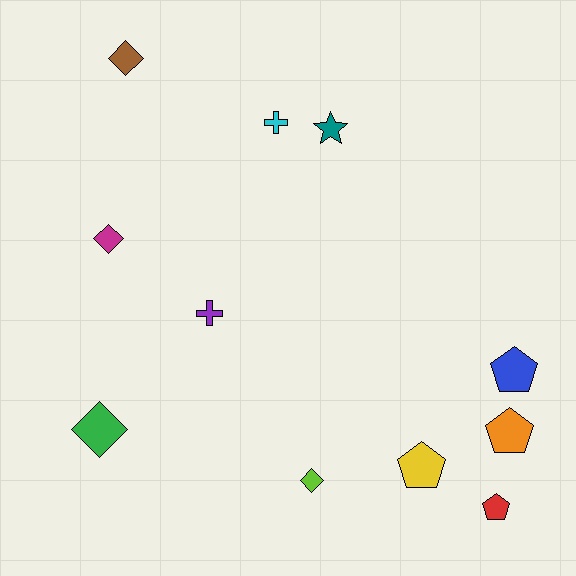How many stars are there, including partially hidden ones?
There is 1 star.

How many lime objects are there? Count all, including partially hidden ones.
There is 1 lime object.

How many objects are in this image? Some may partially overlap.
There are 11 objects.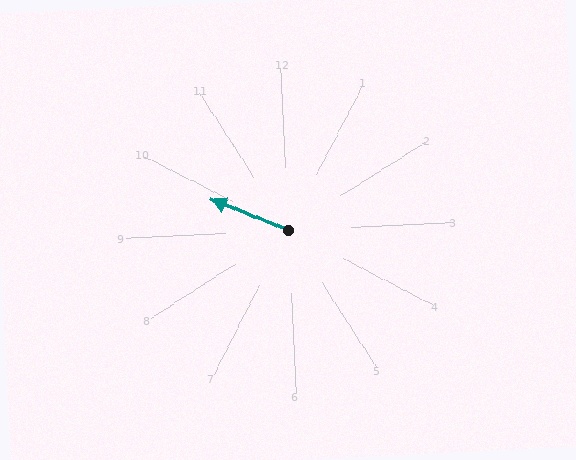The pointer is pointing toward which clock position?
Roughly 10 o'clock.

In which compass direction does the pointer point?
Northwest.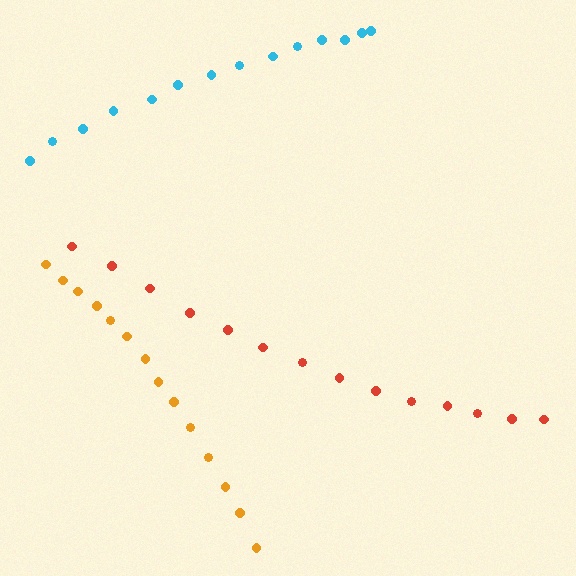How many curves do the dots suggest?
There are 3 distinct paths.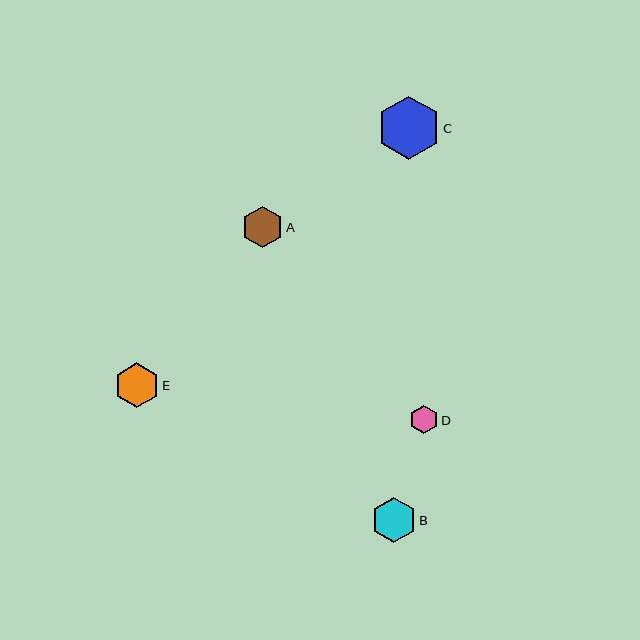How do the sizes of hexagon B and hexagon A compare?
Hexagon B and hexagon A are approximately the same size.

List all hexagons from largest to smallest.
From largest to smallest: C, E, B, A, D.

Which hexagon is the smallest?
Hexagon D is the smallest with a size of approximately 28 pixels.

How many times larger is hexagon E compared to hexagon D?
Hexagon E is approximately 1.6 times the size of hexagon D.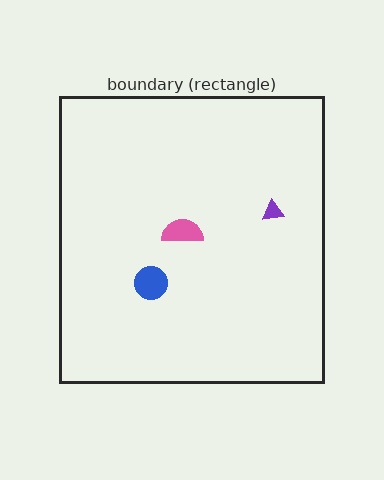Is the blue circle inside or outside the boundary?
Inside.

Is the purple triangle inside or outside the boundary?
Inside.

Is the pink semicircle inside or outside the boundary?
Inside.